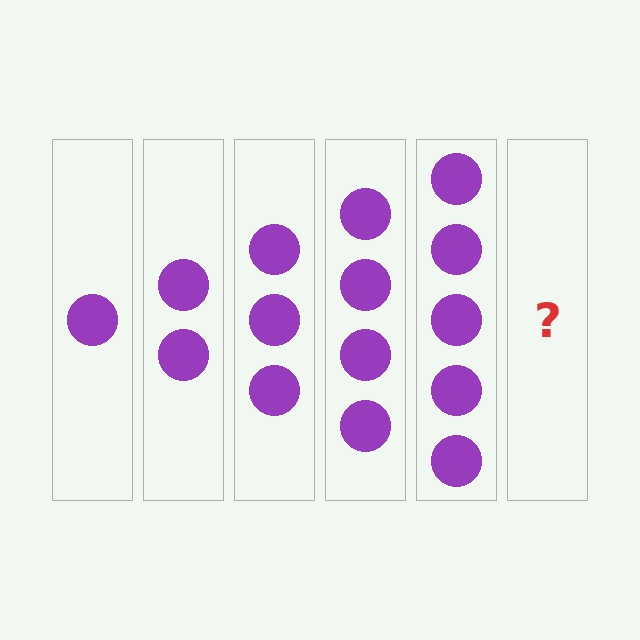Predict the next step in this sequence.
The next step is 6 circles.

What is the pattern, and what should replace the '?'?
The pattern is that each step adds one more circle. The '?' should be 6 circles.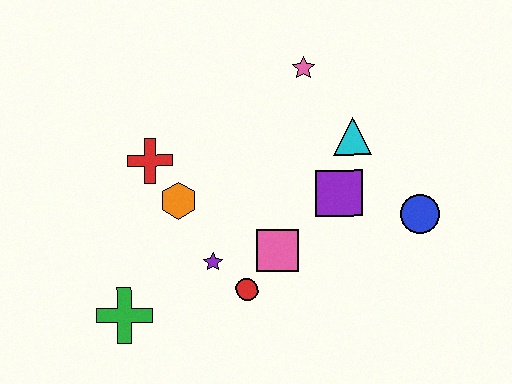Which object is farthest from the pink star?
The green cross is farthest from the pink star.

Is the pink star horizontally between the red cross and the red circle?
No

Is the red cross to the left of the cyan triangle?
Yes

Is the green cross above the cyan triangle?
No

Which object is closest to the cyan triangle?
The purple square is closest to the cyan triangle.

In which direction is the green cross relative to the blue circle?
The green cross is to the left of the blue circle.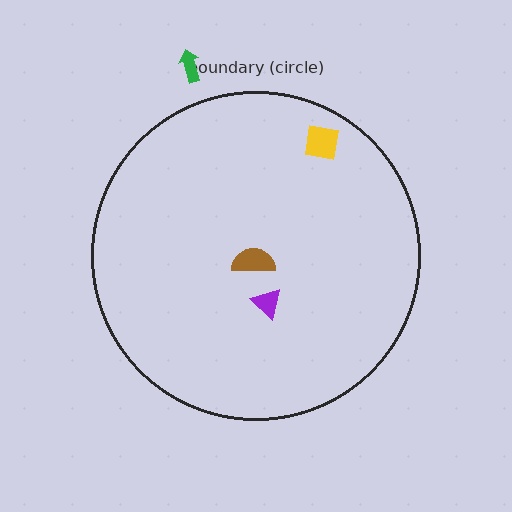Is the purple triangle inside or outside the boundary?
Inside.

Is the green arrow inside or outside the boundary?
Outside.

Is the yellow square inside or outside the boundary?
Inside.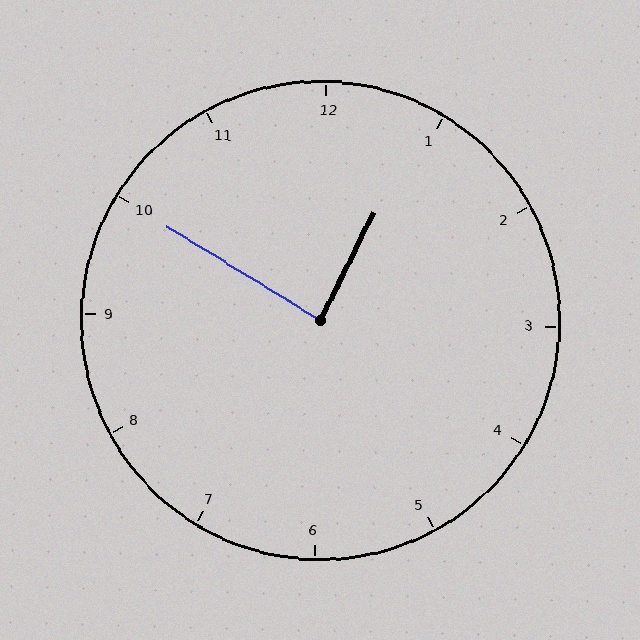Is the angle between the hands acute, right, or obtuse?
It is right.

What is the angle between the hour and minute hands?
Approximately 85 degrees.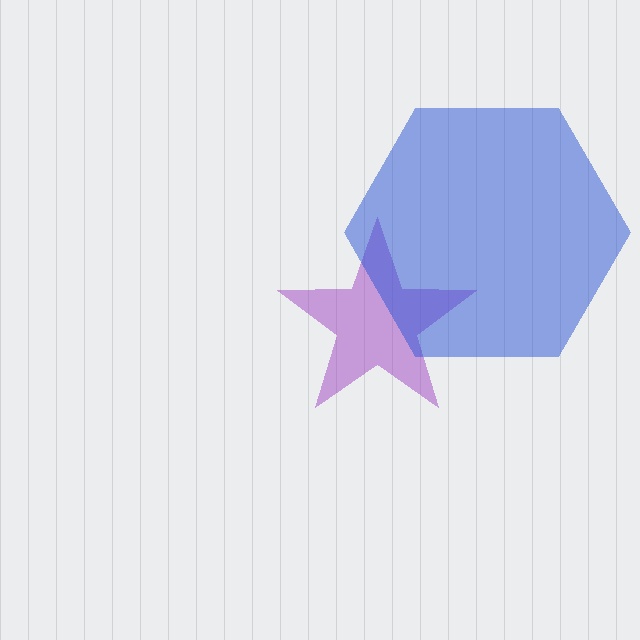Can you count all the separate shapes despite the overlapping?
Yes, there are 2 separate shapes.